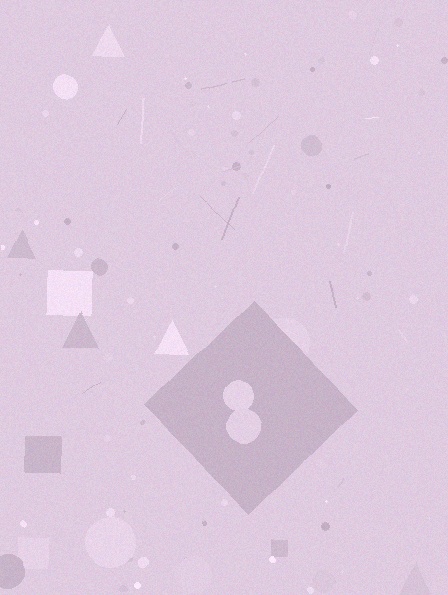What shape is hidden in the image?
A diamond is hidden in the image.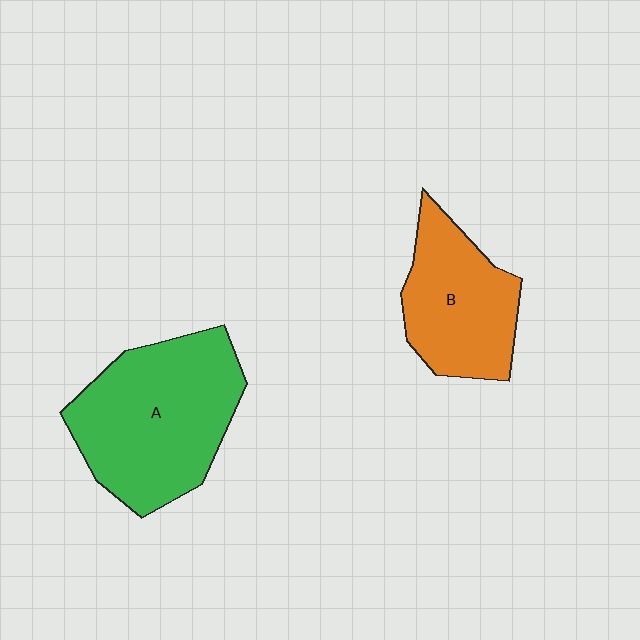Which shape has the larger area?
Shape A (green).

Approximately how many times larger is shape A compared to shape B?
Approximately 1.5 times.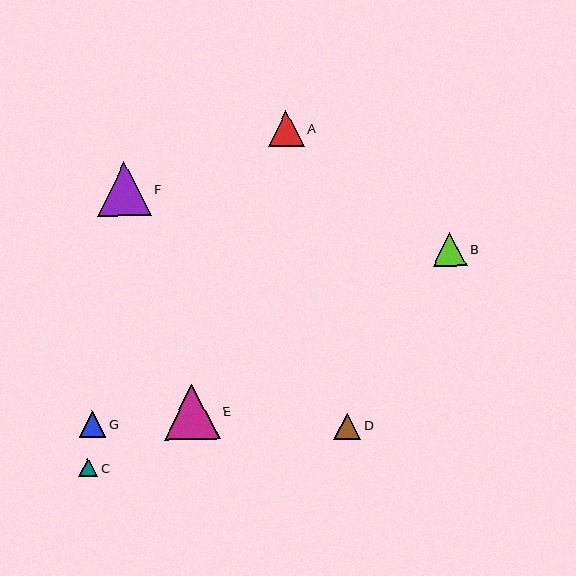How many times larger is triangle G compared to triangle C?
Triangle G is approximately 1.4 times the size of triangle C.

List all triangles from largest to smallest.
From largest to smallest: E, F, A, B, G, D, C.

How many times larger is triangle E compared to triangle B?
Triangle E is approximately 1.6 times the size of triangle B.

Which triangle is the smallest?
Triangle C is the smallest with a size of approximately 19 pixels.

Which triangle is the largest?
Triangle E is the largest with a size of approximately 56 pixels.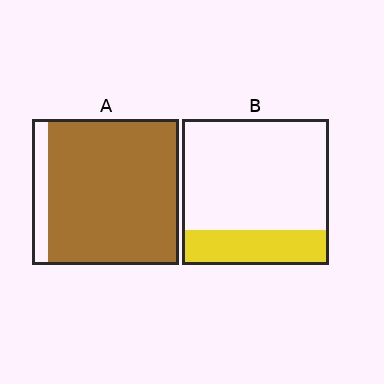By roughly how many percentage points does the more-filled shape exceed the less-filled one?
By roughly 65 percentage points (A over B).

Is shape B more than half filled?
No.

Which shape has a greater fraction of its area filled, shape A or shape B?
Shape A.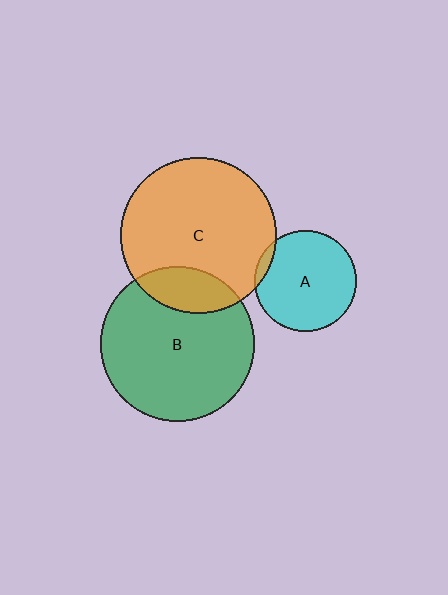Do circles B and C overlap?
Yes.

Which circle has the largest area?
Circle C (orange).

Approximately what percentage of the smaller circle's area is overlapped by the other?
Approximately 20%.